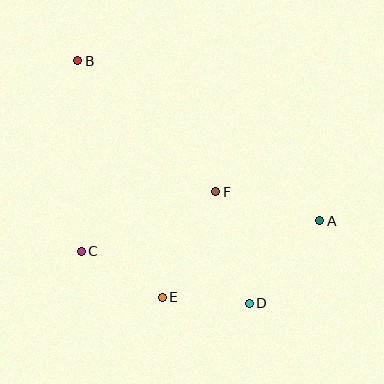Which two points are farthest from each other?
Points B and D are farthest from each other.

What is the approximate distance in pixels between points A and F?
The distance between A and F is approximately 108 pixels.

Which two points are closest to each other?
Points D and E are closest to each other.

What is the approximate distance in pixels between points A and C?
The distance between A and C is approximately 240 pixels.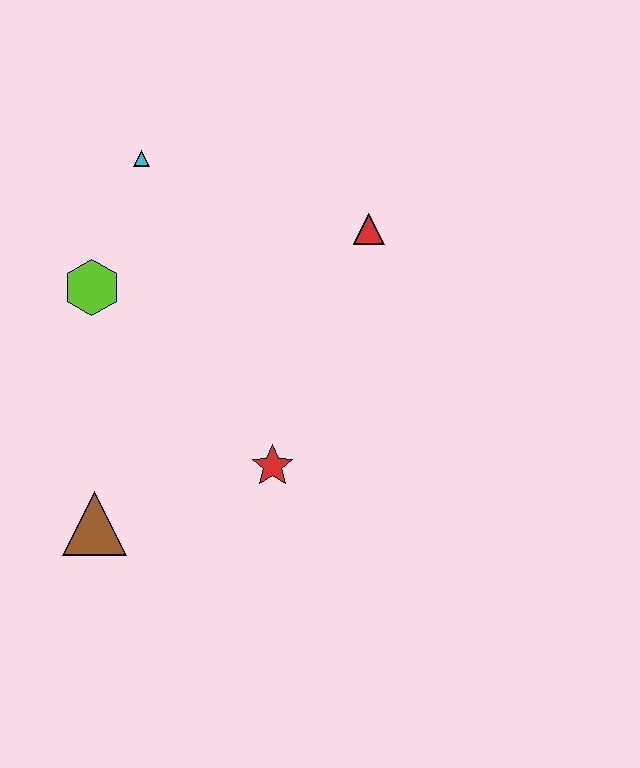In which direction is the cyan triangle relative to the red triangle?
The cyan triangle is to the left of the red triangle.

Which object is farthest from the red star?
The cyan triangle is farthest from the red star.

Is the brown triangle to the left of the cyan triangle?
Yes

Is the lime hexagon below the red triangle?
Yes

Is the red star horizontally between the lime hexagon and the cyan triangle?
No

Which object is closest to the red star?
The brown triangle is closest to the red star.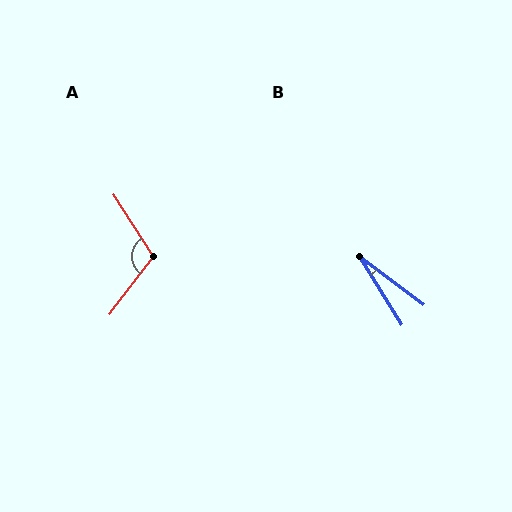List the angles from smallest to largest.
B (21°), A (110°).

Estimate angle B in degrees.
Approximately 21 degrees.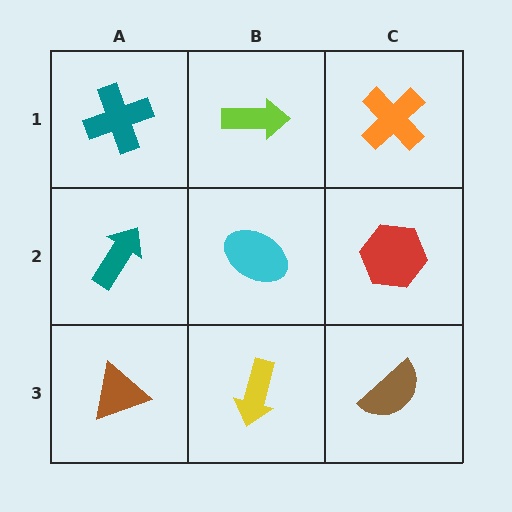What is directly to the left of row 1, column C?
A lime arrow.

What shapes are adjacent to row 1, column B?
A cyan ellipse (row 2, column B), a teal cross (row 1, column A), an orange cross (row 1, column C).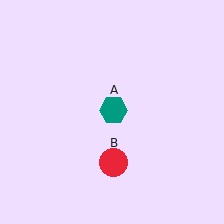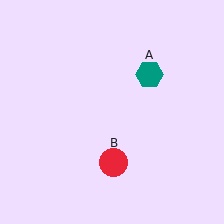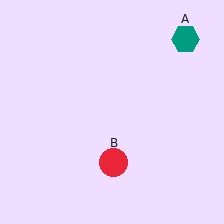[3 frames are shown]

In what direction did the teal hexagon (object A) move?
The teal hexagon (object A) moved up and to the right.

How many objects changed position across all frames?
1 object changed position: teal hexagon (object A).